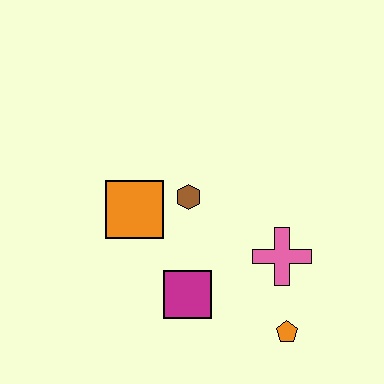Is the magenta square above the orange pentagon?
Yes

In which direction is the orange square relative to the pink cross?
The orange square is to the left of the pink cross.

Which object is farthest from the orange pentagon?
The orange square is farthest from the orange pentagon.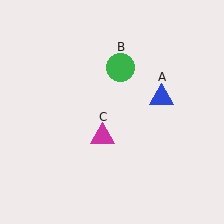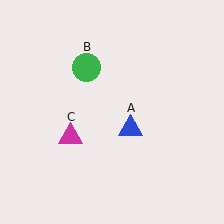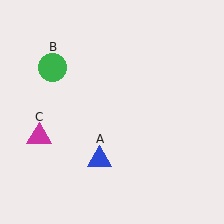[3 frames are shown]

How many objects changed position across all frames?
3 objects changed position: blue triangle (object A), green circle (object B), magenta triangle (object C).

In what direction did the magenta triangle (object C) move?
The magenta triangle (object C) moved left.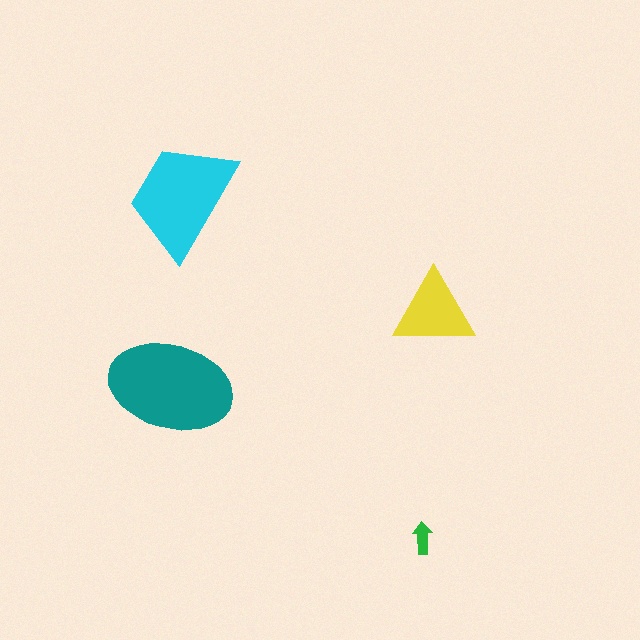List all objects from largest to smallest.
The teal ellipse, the cyan trapezoid, the yellow triangle, the green arrow.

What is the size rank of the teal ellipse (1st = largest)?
1st.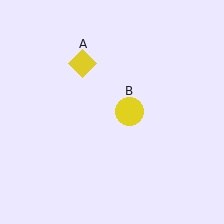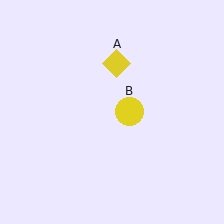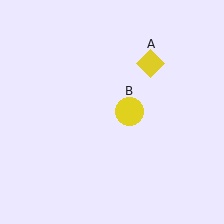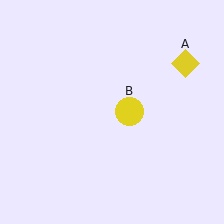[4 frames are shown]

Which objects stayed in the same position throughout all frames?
Yellow circle (object B) remained stationary.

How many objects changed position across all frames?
1 object changed position: yellow diamond (object A).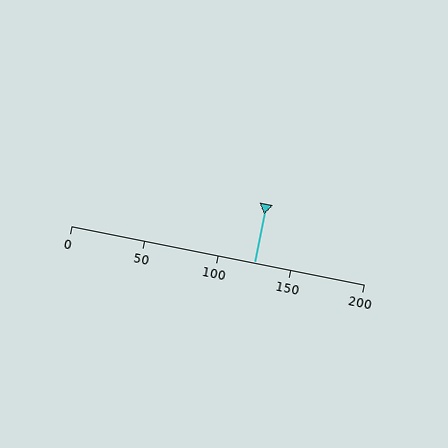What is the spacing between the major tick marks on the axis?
The major ticks are spaced 50 apart.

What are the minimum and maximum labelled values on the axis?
The axis runs from 0 to 200.